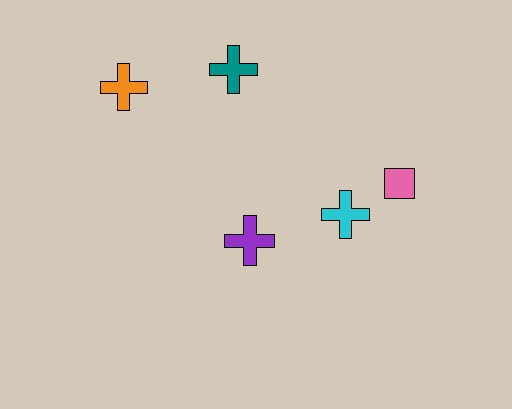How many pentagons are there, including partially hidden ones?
There are no pentagons.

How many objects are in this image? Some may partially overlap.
There are 5 objects.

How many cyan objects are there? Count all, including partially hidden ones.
There is 1 cyan object.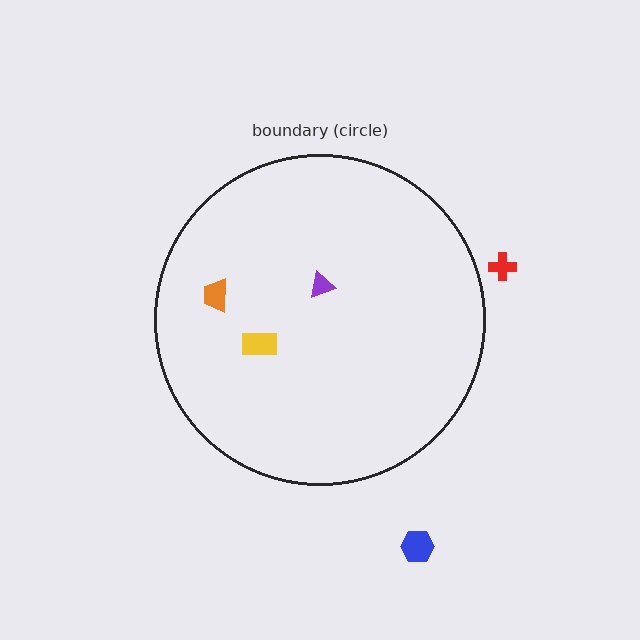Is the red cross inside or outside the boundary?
Outside.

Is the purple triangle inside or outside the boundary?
Inside.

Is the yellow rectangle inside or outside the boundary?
Inside.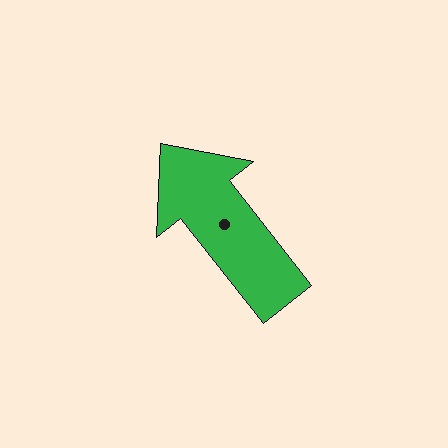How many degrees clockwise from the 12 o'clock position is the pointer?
Approximately 322 degrees.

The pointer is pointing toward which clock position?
Roughly 11 o'clock.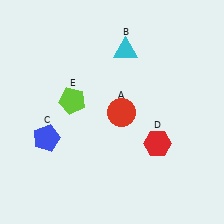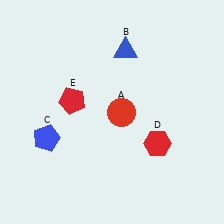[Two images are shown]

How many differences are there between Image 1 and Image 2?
There are 2 differences between the two images.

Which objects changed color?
B changed from cyan to blue. E changed from lime to red.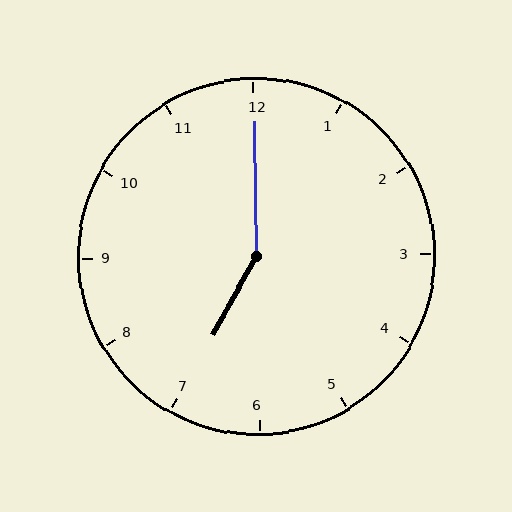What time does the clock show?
7:00.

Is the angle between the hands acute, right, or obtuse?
It is obtuse.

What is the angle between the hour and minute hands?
Approximately 150 degrees.